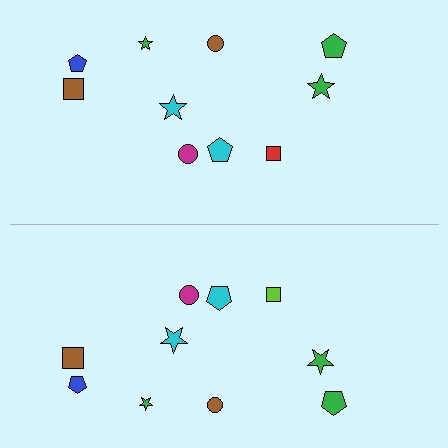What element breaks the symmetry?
The lime square on the bottom side breaks the symmetry — its mirror counterpart is red.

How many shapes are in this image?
There are 20 shapes in this image.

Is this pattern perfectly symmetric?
No, the pattern is not perfectly symmetric. The lime square on the bottom side breaks the symmetry — its mirror counterpart is red.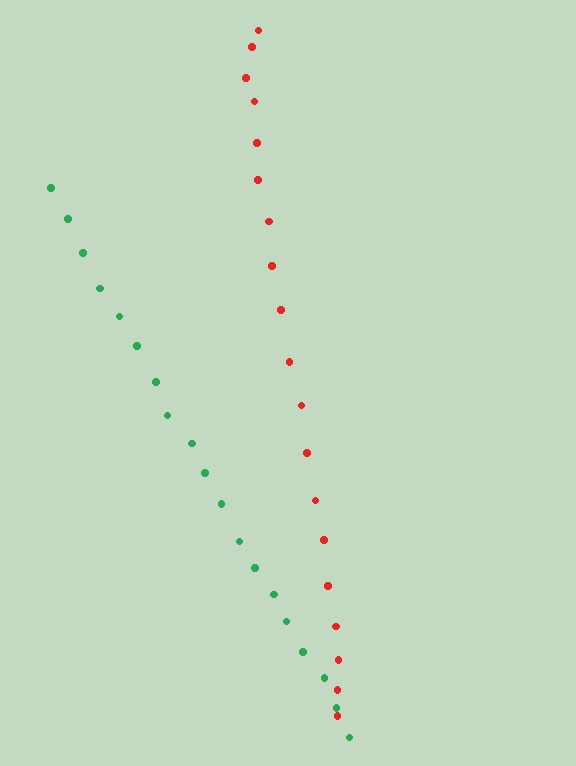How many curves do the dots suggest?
There are 2 distinct paths.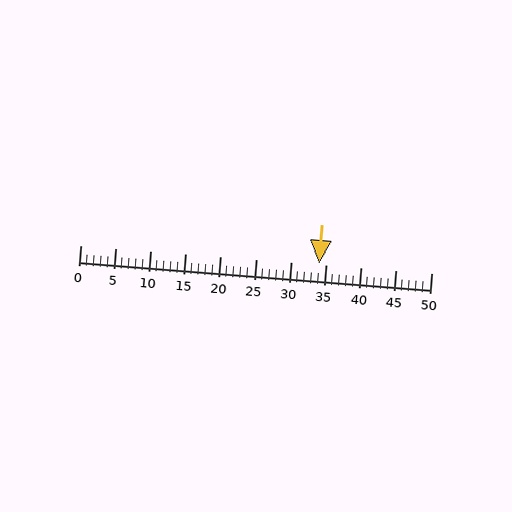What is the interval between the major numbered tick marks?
The major tick marks are spaced 5 units apart.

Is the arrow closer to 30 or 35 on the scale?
The arrow is closer to 35.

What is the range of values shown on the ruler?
The ruler shows values from 0 to 50.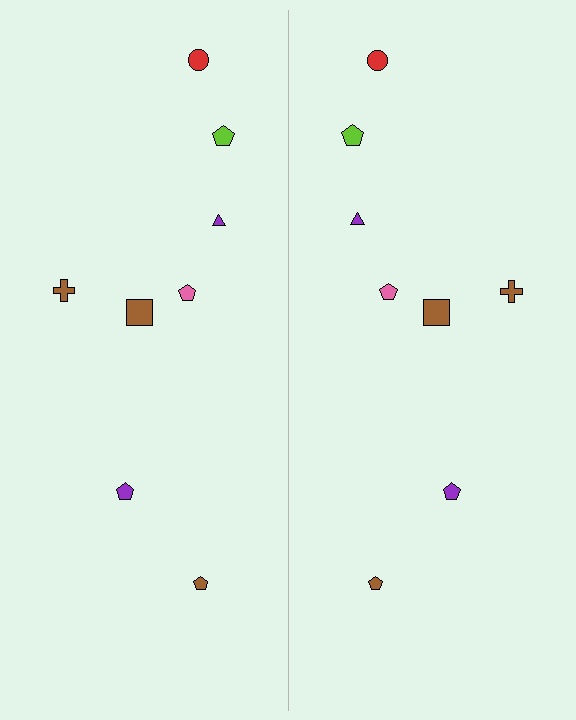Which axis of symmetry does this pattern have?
The pattern has a vertical axis of symmetry running through the center of the image.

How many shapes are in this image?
There are 16 shapes in this image.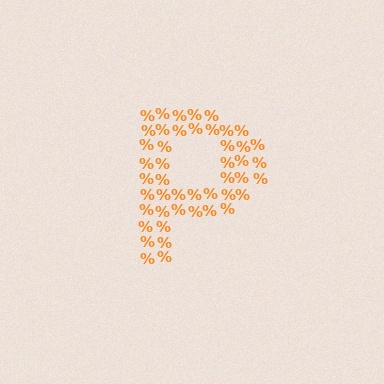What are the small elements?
The small elements are percent signs.